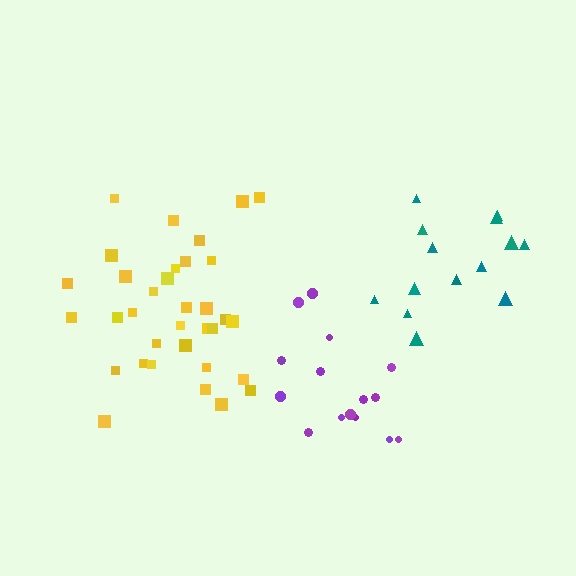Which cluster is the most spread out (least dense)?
Purple.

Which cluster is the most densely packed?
Yellow.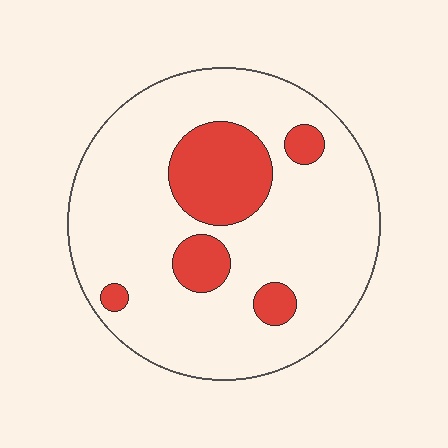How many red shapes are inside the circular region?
5.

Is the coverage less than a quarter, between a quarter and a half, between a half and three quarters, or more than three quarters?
Less than a quarter.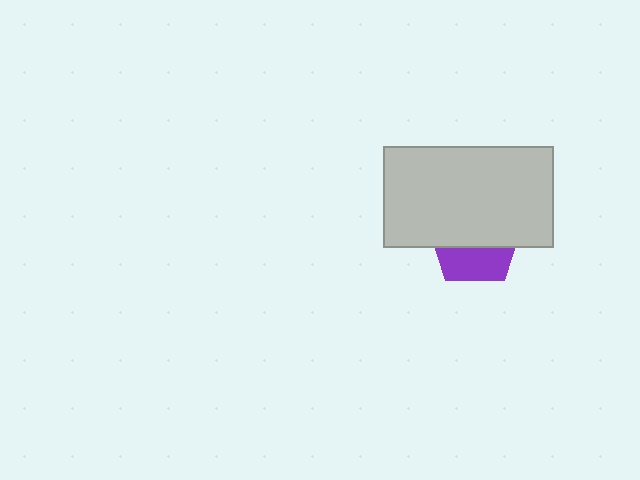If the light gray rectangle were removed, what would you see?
You would see the complete purple pentagon.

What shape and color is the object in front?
The object in front is a light gray rectangle.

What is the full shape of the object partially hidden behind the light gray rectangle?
The partially hidden object is a purple pentagon.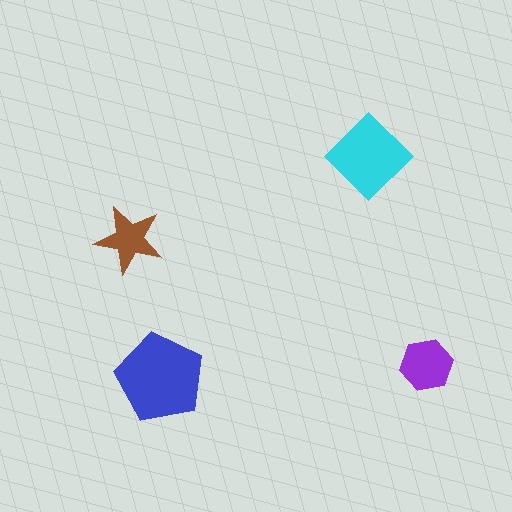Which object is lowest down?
The blue pentagon is bottommost.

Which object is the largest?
The blue pentagon.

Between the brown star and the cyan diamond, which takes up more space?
The cyan diamond.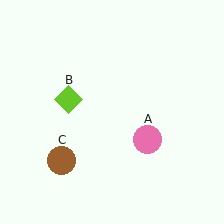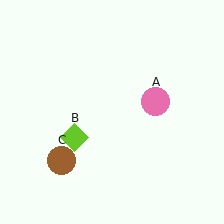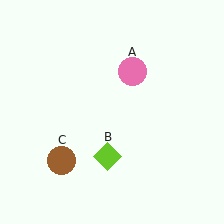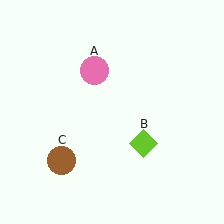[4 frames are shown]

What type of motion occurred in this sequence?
The pink circle (object A), lime diamond (object B) rotated counterclockwise around the center of the scene.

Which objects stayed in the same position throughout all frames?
Brown circle (object C) remained stationary.